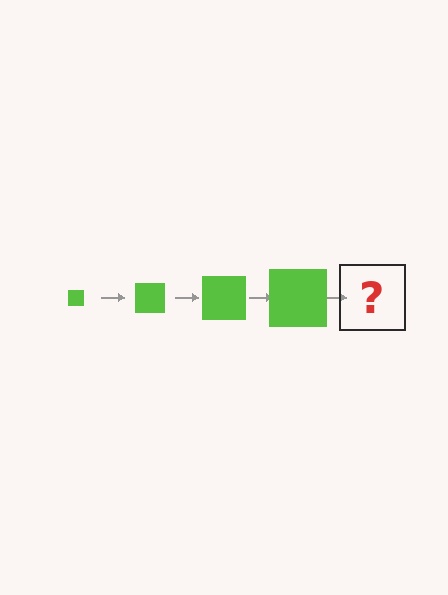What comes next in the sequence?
The next element should be a lime square, larger than the previous one.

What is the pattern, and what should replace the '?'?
The pattern is that the square gets progressively larger each step. The '?' should be a lime square, larger than the previous one.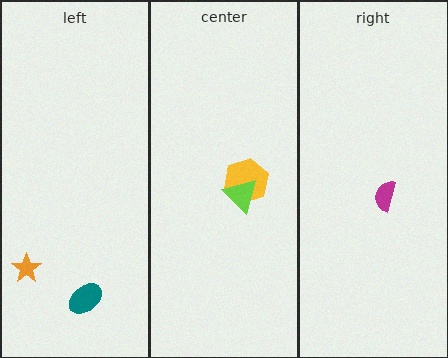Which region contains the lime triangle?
The center region.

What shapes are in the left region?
The orange star, the teal ellipse.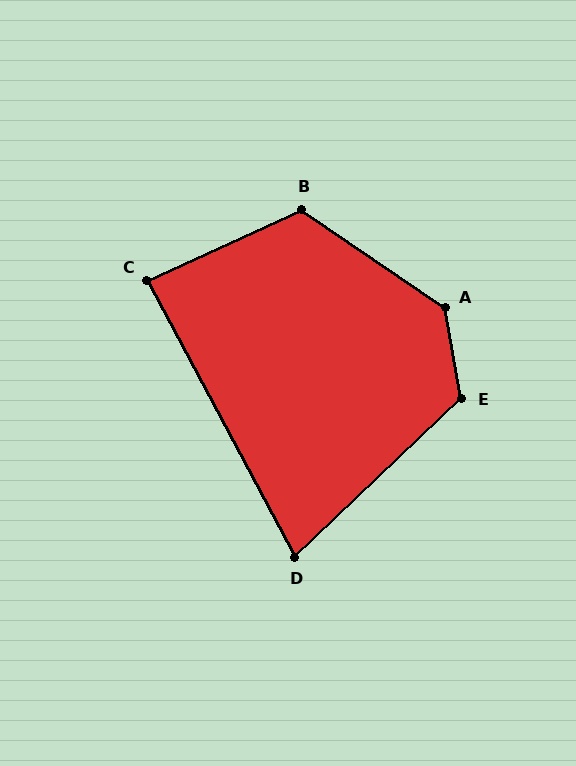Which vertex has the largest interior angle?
A, at approximately 135 degrees.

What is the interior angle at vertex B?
Approximately 121 degrees (obtuse).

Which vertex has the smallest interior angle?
D, at approximately 75 degrees.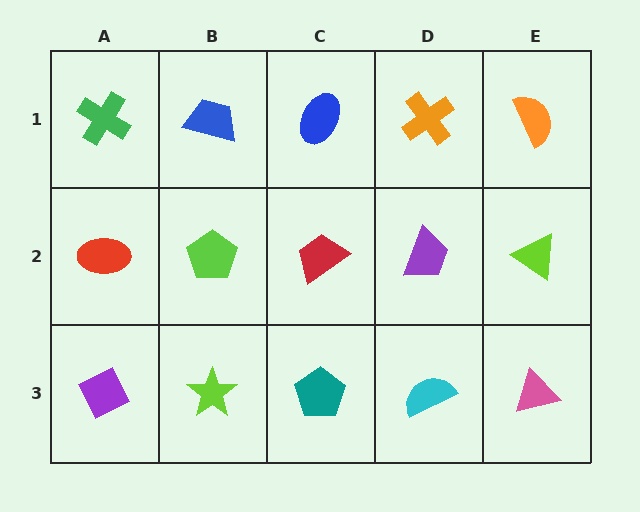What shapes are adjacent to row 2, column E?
An orange semicircle (row 1, column E), a pink triangle (row 3, column E), a purple trapezoid (row 2, column D).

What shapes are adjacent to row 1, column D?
A purple trapezoid (row 2, column D), a blue ellipse (row 1, column C), an orange semicircle (row 1, column E).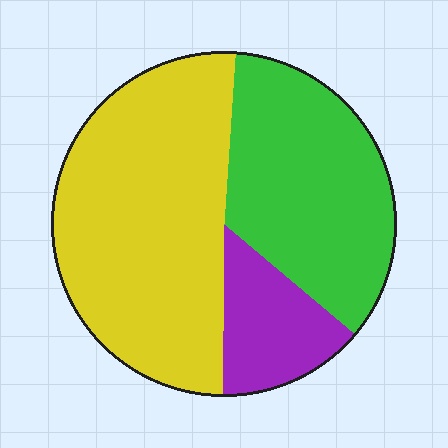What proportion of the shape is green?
Green covers about 35% of the shape.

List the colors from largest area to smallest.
From largest to smallest: yellow, green, purple.